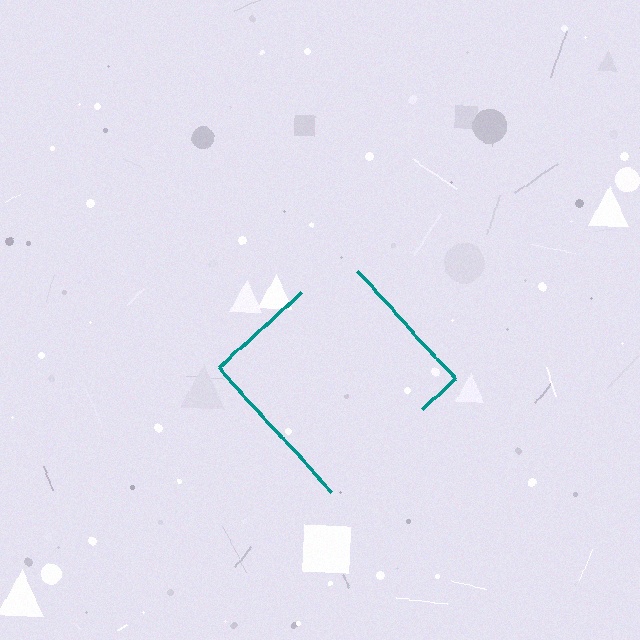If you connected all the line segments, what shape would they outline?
They would outline a diamond.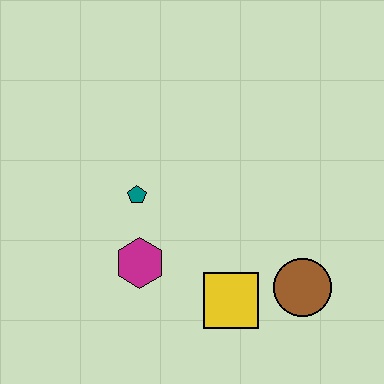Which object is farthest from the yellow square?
The teal pentagon is farthest from the yellow square.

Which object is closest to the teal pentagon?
The magenta hexagon is closest to the teal pentagon.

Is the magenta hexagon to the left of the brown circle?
Yes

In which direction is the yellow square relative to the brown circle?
The yellow square is to the left of the brown circle.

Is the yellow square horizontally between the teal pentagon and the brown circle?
Yes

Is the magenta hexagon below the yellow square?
No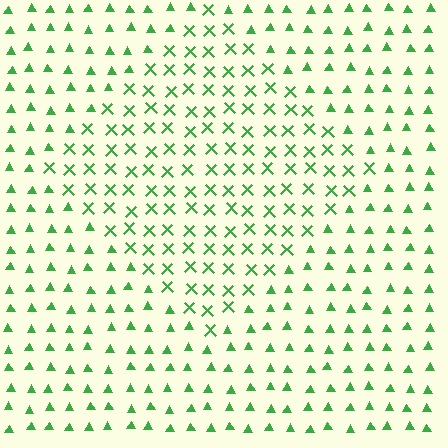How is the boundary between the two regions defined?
The boundary is defined by a change in element shape: X marks inside vs. triangles outside. All elements share the same color and spacing.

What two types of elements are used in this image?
The image uses X marks inside the diamond region and triangles outside it.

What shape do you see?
I see a diamond.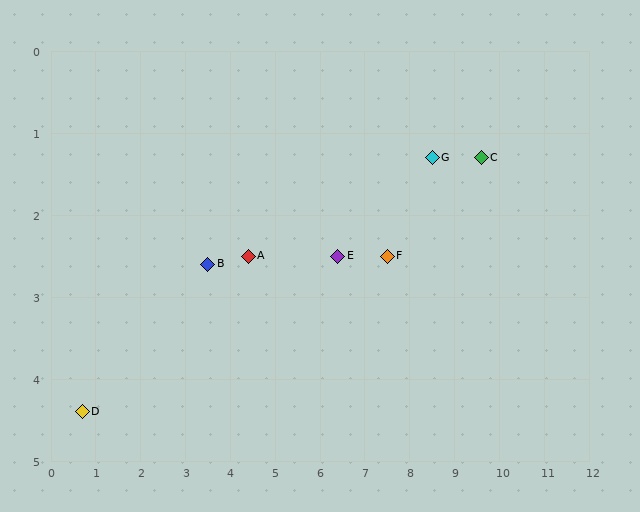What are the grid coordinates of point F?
Point F is at approximately (7.5, 2.5).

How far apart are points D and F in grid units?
Points D and F are about 7.1 grid units apart.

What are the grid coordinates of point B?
Point B is at approximately (3.5, 2.6).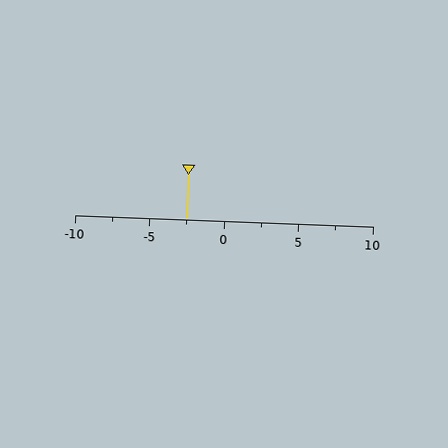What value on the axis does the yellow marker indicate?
The marker indicates approximately -2.5.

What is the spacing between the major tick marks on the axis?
The major ticks are spaced 5 apart.